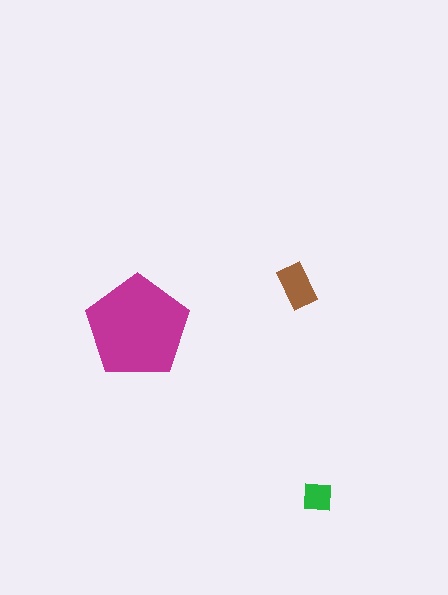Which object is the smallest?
The green square.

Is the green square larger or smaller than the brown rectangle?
Smaller.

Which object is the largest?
The magenta pentagon.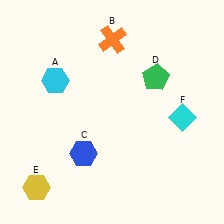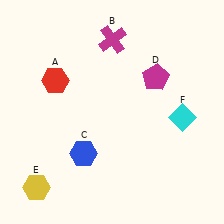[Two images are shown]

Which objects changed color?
A changed from cyan to red. B changed from orange to magenta. D changed from green to magenta.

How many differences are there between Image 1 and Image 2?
There are 3 differences between the two images.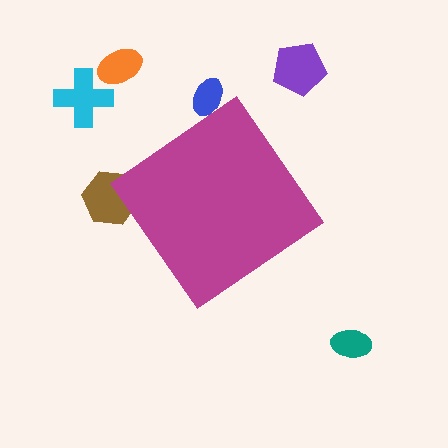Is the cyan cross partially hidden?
No, the cyan cross is fully visible.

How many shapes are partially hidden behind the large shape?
2 shapes are partially hidden.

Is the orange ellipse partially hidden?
No, the orange ellipse is fully visible.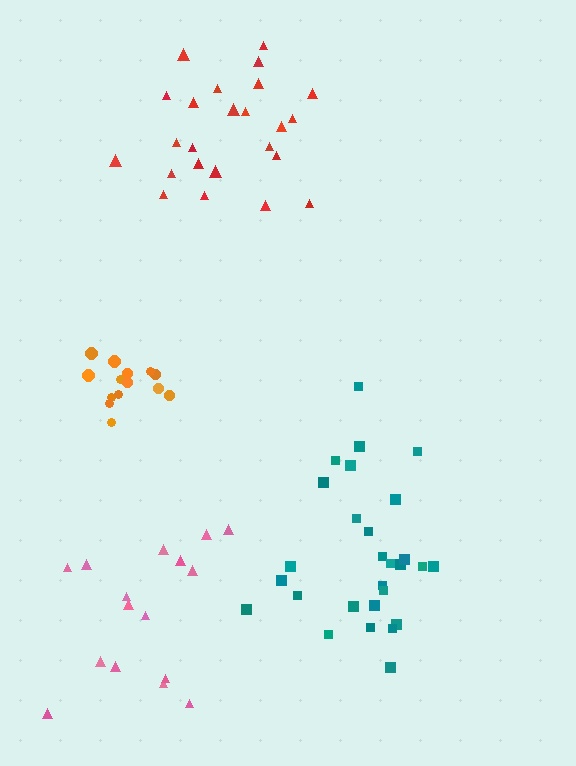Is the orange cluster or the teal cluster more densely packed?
Orange.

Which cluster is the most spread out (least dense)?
Pink.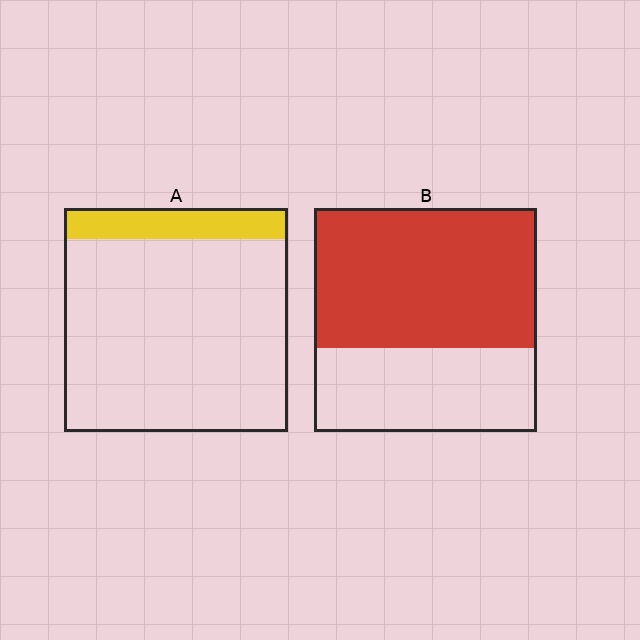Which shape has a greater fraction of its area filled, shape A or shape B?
Shape B.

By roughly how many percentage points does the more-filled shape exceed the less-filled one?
By roughly 50 percentage points (B over A).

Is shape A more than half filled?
No.